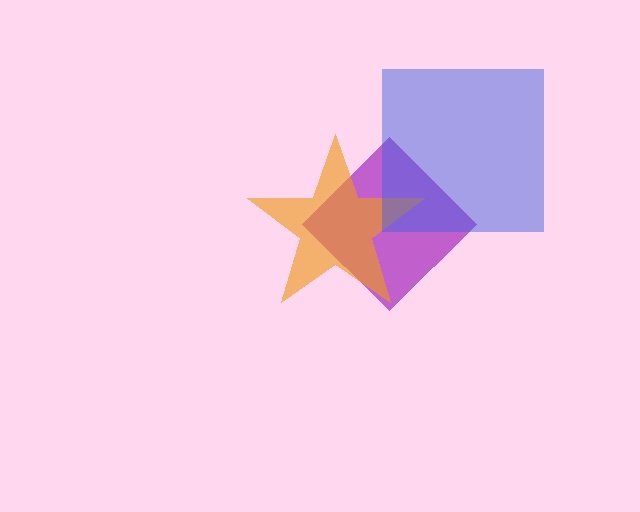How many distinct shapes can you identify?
There are 3 distinct shapes: a purple diamond, an orange star, a blue square.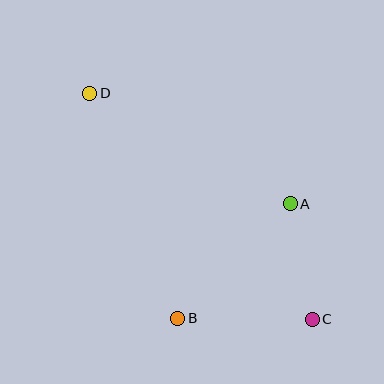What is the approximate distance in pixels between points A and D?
The distance between A and D is approximately 229 pixels.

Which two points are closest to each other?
Points A and C are closest to each other.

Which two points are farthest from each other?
Points C and D are farthest from each other.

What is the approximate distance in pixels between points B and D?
The distance between B and D is approximately 242 pixels.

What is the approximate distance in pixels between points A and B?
The distance between A and B is approximately 161 pixels.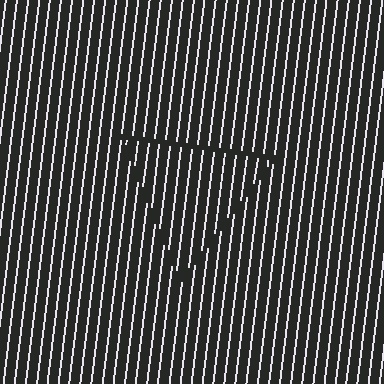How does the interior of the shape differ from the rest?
The interior of the shape contains the same grating, shifted by half a period — the contour is defined by the phase discontinuity where line-ends from the inner and outer gratings abut.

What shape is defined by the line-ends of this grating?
An illusory triangle. The interior of the shape contains the same grating, shifted by half a period — the contour is defined by the phase discontinuity where line-ends from the inner and outer gratings abut.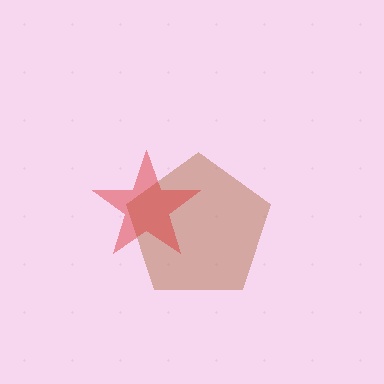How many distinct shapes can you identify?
There are 2 distinct shapes: a brown pentagon, a red star.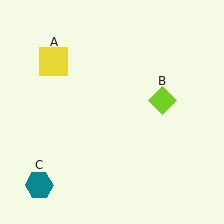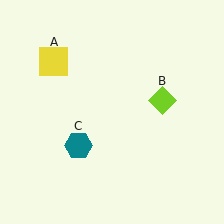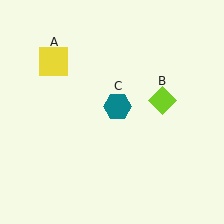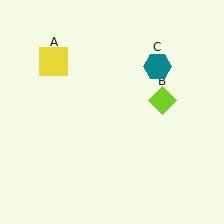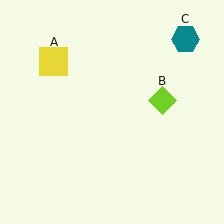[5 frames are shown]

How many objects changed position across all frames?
1 object changed position: teal hexagon (object C).